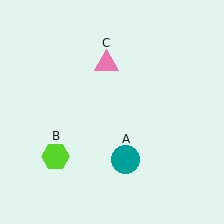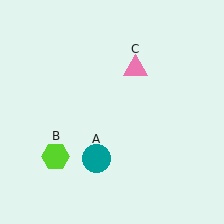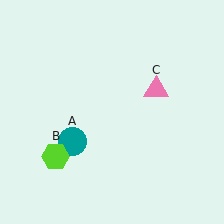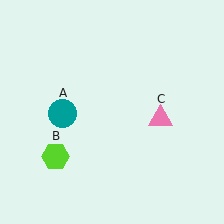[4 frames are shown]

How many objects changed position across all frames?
2 objects changed position: teal circle (object A), pink triangle (object C).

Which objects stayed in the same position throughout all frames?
Lime hexagon (object B) remained stationary.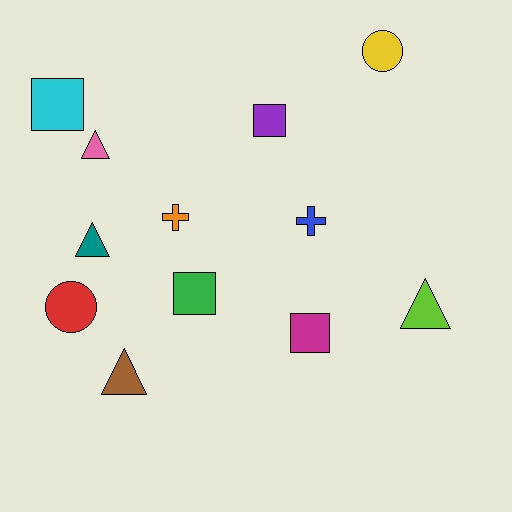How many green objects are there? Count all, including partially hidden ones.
There is 1 green object.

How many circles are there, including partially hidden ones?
There are 2 circles.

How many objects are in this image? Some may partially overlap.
There are 12 objects.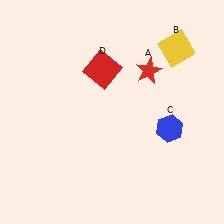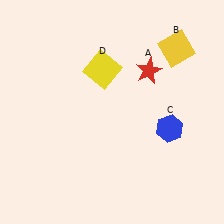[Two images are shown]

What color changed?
The square (D) changed from red in Image 1 to yellow in Image 2.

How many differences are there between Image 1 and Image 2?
There is 1 difference between the two images.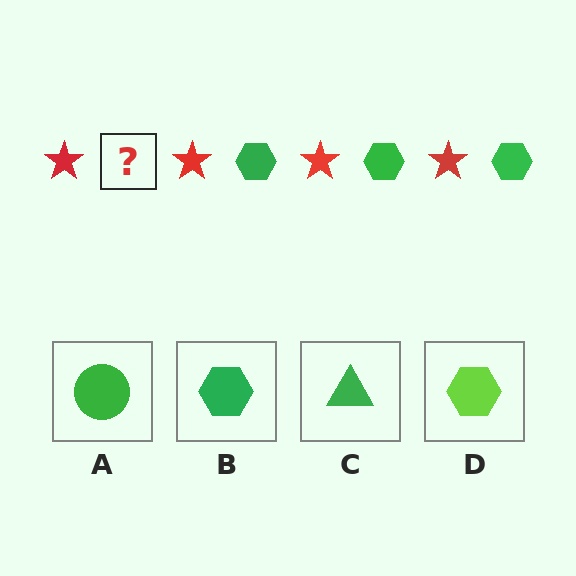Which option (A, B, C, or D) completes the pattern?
B.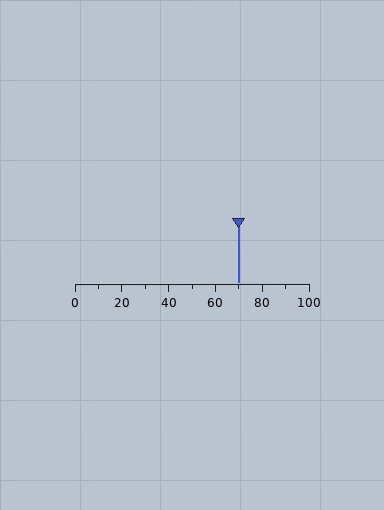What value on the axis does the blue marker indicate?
The marker indicates approximately 70.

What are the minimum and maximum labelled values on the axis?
The axis runs from 0 to 100.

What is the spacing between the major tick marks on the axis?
The major ticks are spaced 20 apart.